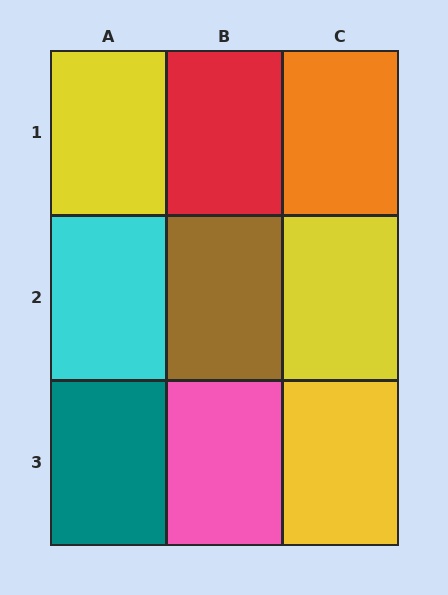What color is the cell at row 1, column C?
Orange.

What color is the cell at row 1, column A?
Yellow.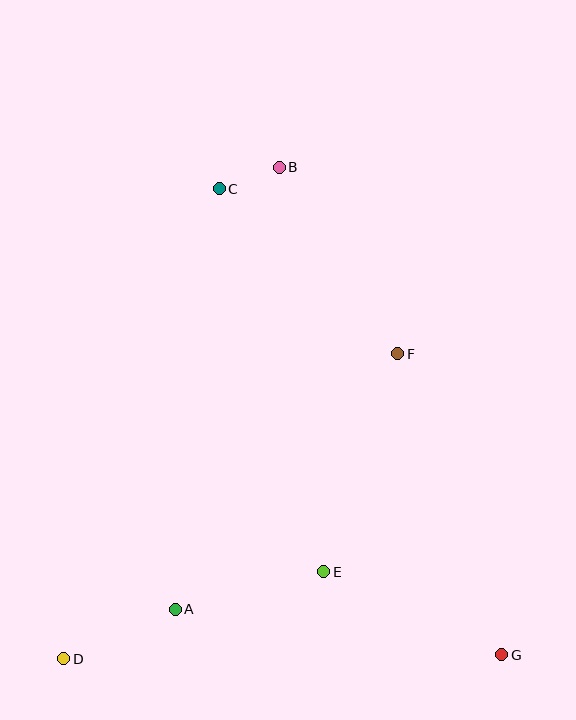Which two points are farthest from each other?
Points C and G are farthest from each other.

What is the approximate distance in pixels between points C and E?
The distance between C and E is approximately 397 pixels.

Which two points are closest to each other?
Points B and C are closest to each other.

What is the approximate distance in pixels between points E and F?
The distance between E and F is approximately 230 pixels.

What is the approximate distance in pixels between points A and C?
The distance between A and C is approximately 423 pixels.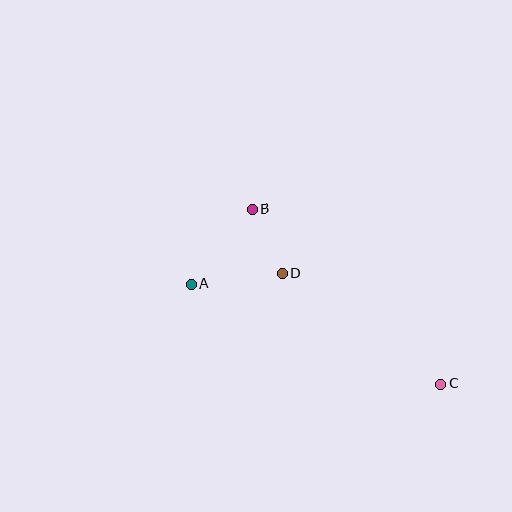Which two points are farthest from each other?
Points A and C are farthest from each other.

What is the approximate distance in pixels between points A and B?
The distance between A and B is approximately 96 pixels.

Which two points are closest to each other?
Points B and D are closest to each other.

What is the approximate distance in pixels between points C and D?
The distance between C and D is approximately 193 pixels.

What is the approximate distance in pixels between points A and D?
The distance between A and D is approximately 91 pixels.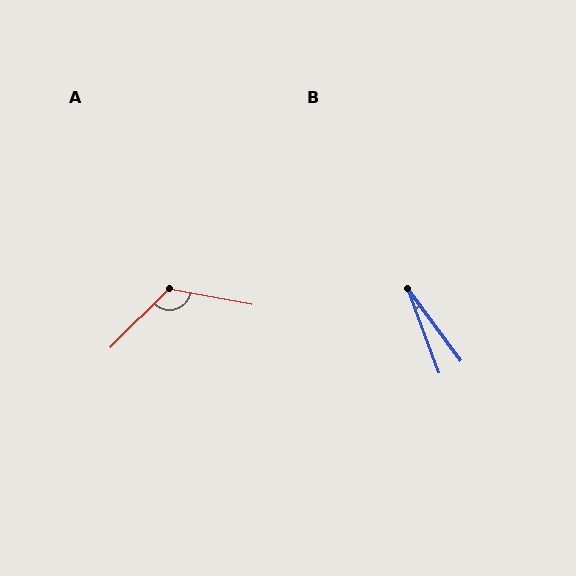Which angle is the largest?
A, at approximately 124 degrees.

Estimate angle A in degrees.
Approximately 124 degrees.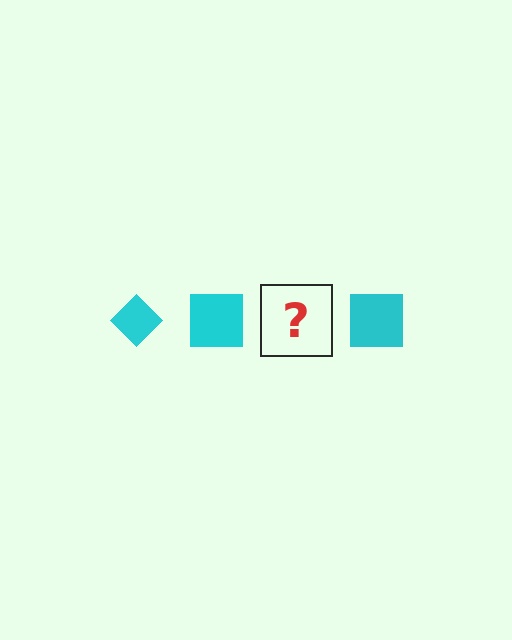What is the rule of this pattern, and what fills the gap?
The rule is that the pattern cycles through diamond, square shapes in cyan. The gap should be filled with a cyan diamond.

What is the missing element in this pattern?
The missing element is a cyan diamond.